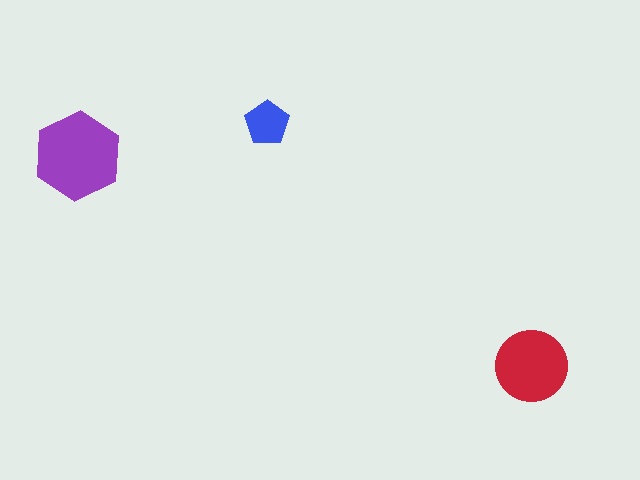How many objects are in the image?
There are 3 objects in the image.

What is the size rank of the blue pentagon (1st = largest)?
3rd.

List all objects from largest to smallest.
The purple hexagon, the red circle, the blue pentagon.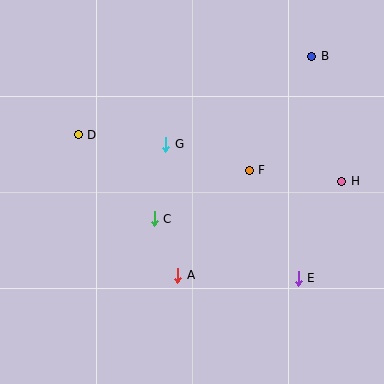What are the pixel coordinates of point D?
Point D is at (78, 135).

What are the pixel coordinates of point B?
Point B is at (312, 56).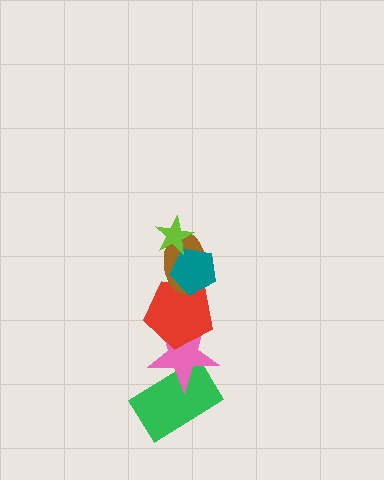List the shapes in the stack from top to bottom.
From top to bottom: the lime star, the teal pentagon, the brown ellipse, the red pentagon, the pink star, the green rectangle.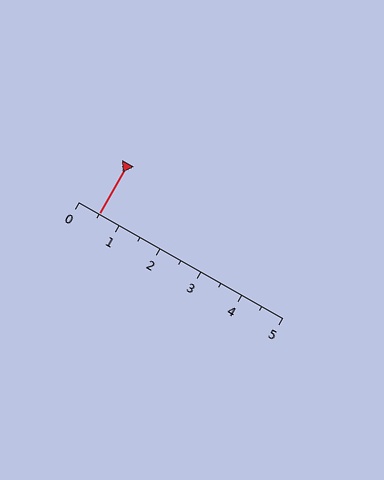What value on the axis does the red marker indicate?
The marker indicates approximately 0.5.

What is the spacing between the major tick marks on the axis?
The major ticks are spaced 1 apart.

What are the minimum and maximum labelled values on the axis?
The axis runs from 0 to 5.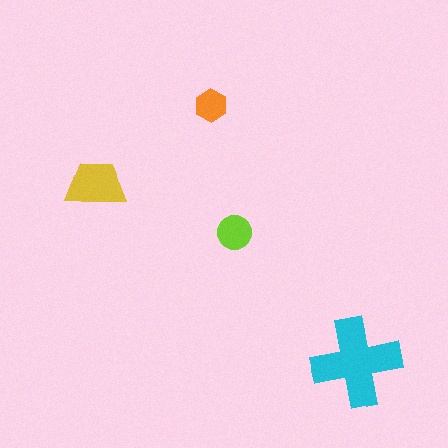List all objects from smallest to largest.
The orange hexagon, the lime circle, the yellow trapezoid, the cyan cross.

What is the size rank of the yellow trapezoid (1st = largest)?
2nd.